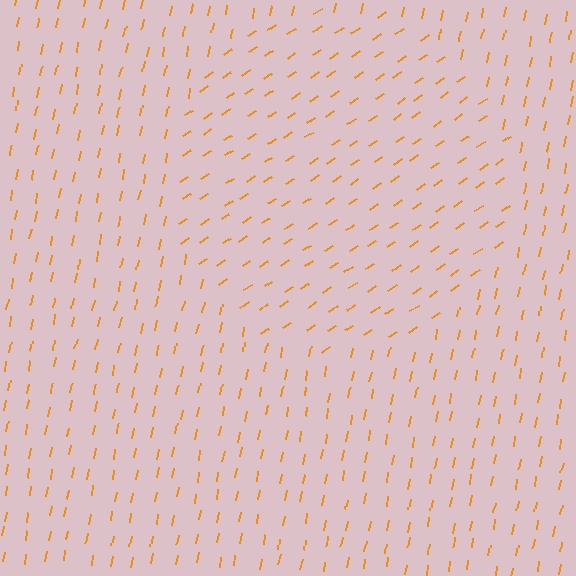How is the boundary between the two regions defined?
The boundary is defined purely by a change in line orientation (approximately 45 degrees difference). All lines are the same color and thickness.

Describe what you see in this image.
The image is filled with small orange line segments. A circle region in the image has lines oriented differently from the surrounding lines, creating a visible texture boundary.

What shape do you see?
I see a circle.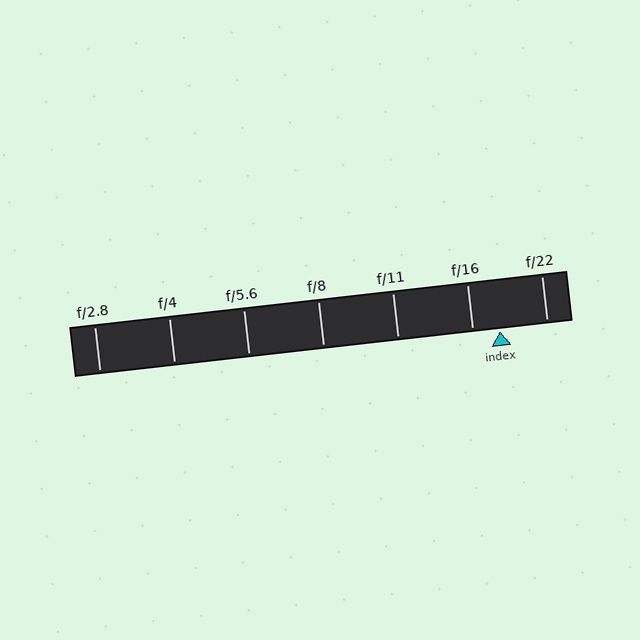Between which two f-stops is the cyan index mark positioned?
The index mark is between f/16 and f/22.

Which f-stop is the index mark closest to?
The index mark is closest to f/16.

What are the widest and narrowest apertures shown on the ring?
The widest aperture shown is f/2.8 and the narrowest is f/22.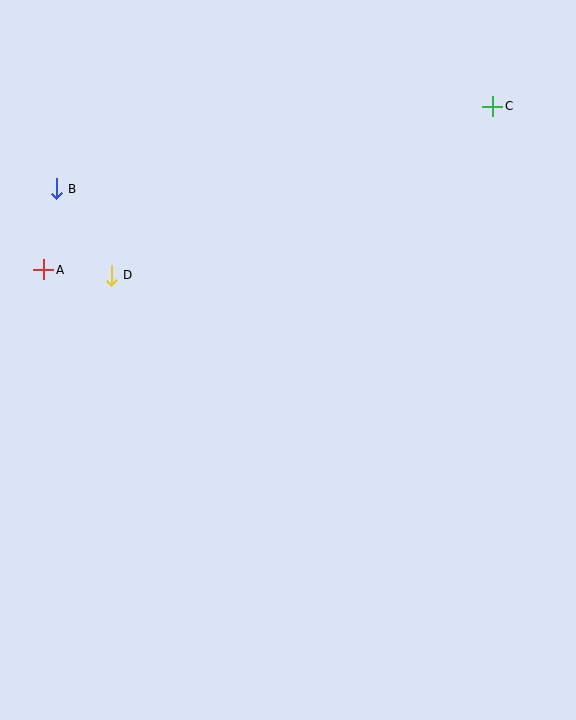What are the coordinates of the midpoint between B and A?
The midpoint between B and A is at (50, 229).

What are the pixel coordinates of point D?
Point D is at (111, 275).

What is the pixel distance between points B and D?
The distance between B and D is 102 pixels.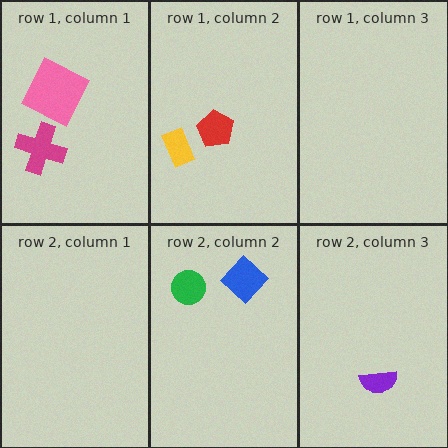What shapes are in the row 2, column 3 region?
The purple semicircle.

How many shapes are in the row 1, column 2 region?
2.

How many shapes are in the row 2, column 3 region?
1.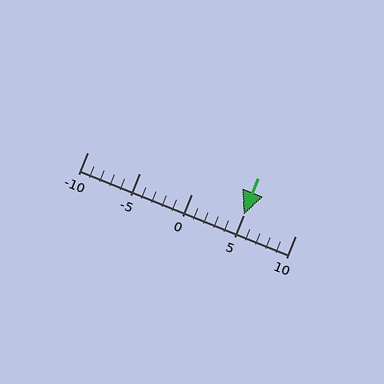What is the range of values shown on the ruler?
The ruler shows values from -10 to 10.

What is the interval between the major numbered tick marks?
The major tick marks are spaced 5 units apart.